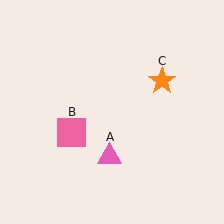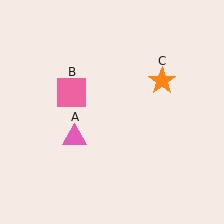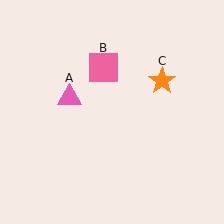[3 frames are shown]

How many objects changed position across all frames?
2 objects changed position: pink triangle (object A), pink square (object B).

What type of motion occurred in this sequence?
The pink triangle (object A), pink square (object B) rotated clockwise around the center of the scene.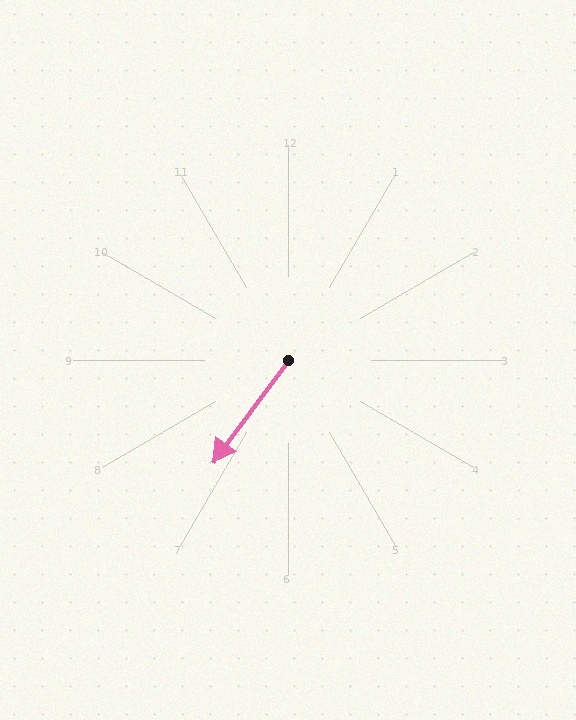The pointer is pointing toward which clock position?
Roughly 7 o'clock.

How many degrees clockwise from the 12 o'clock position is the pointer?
Approximately 216 degrees.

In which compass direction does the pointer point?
Southwest.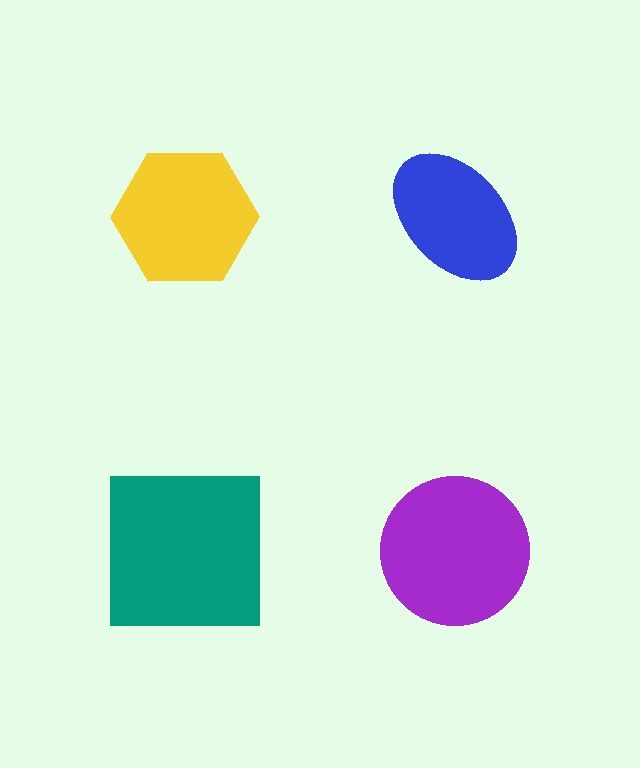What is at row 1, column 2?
A blue ellipse.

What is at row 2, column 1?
A teal square.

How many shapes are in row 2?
2 shapes.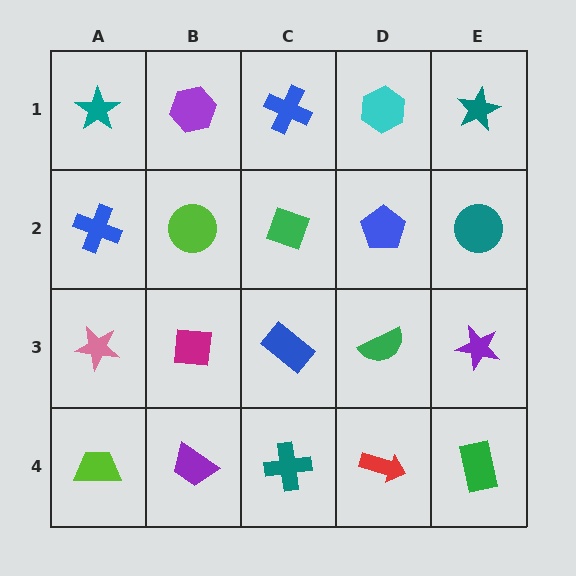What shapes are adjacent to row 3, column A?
A blue cross (row 2, column A), a lime trapezoid (row 4, column A), a magenta square (row 3, column B).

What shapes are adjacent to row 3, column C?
A green diamond (row 2, column C), a teal cross (row 4, column C), a magenta square (row 3, column B), a green semicircle (row 3, column D).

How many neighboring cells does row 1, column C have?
3.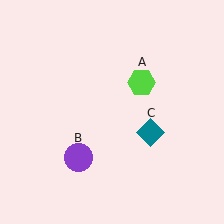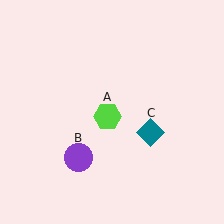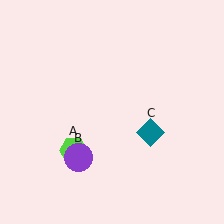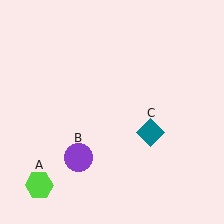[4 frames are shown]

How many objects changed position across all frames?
1 object changed position: lime hexagon (object A).